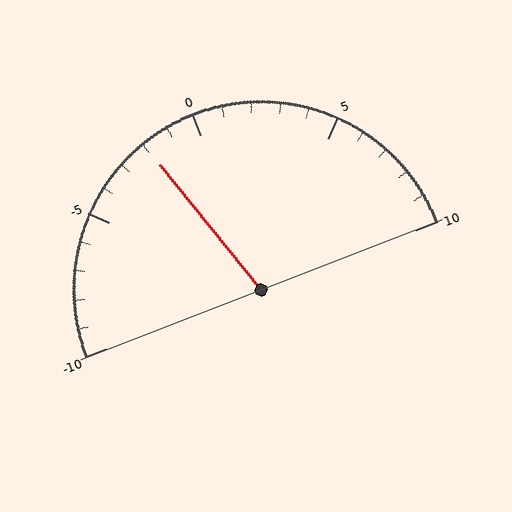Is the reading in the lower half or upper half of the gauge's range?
The reading is in the lower half of the range (-10 to 10).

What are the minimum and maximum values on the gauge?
The gauge ranges from -10 to 10.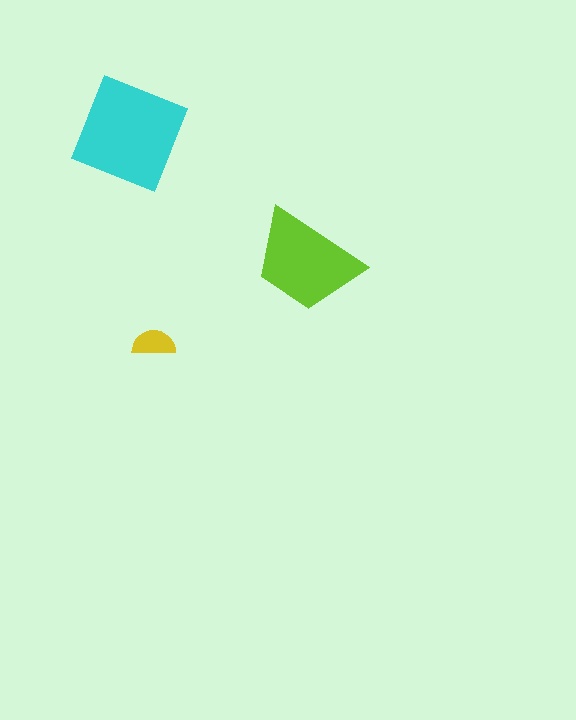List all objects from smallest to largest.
The yellow semicircle, the lime trapezoid, the cyan diamond.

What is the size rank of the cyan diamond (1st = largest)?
1st.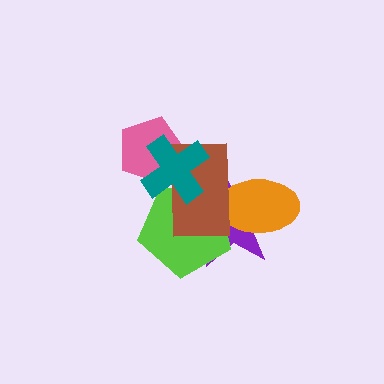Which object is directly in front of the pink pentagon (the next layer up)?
The brown rectangle is directly in front of the pink pentagon.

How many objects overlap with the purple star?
3 objects overlap with the purple star.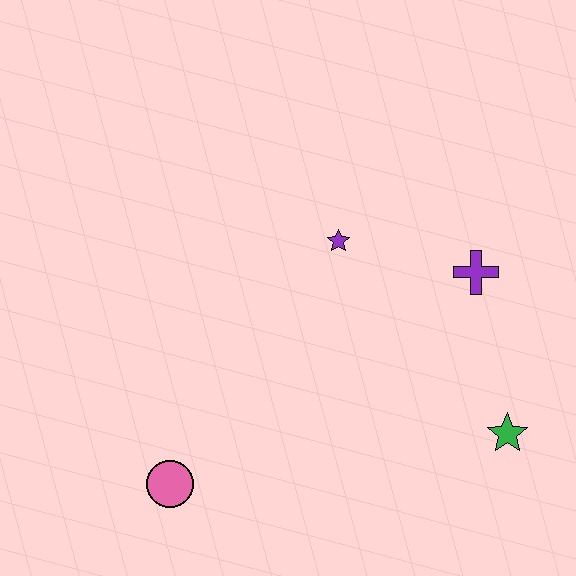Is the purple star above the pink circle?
Yes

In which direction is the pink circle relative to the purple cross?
The pink circle is to the left of the purple cross.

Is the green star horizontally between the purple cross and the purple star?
No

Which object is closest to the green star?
The purple cross is closest to the green star.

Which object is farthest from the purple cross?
The pink circle is farthest from the purple cross.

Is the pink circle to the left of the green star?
Yes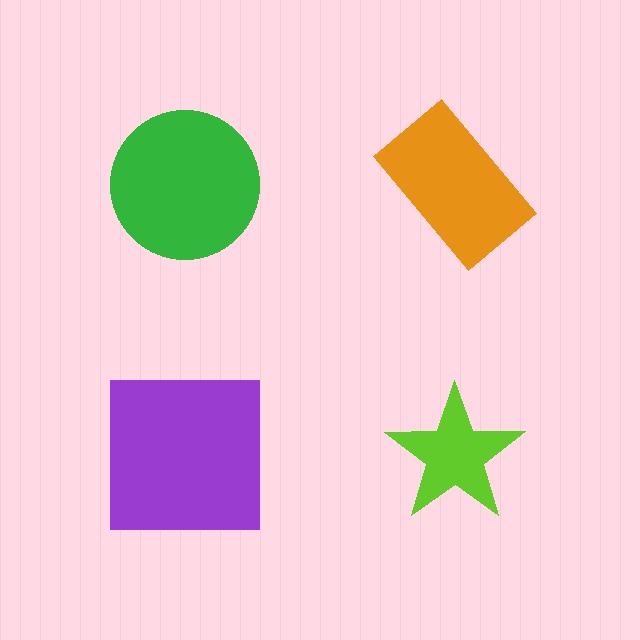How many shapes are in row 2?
2 shapes.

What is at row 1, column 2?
An orange rectangle.